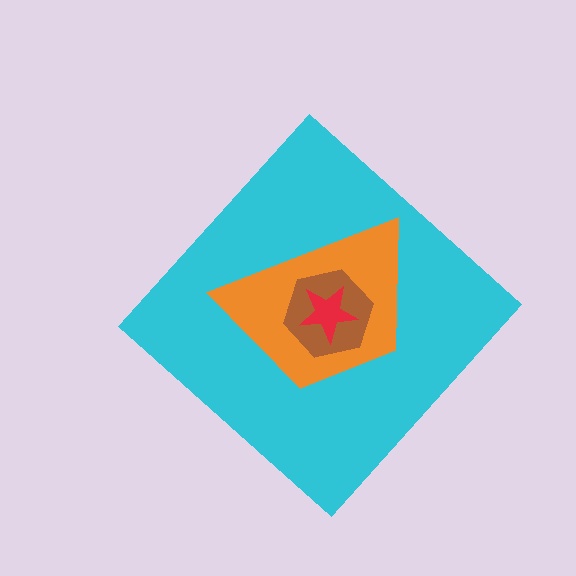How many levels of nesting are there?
4.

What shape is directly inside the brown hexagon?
The red star.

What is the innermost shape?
The red star.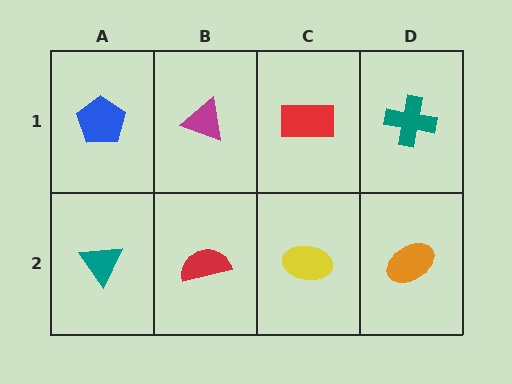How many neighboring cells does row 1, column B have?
3.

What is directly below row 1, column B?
A red semicircle.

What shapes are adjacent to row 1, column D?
An orange ellipse (row 2, column D), a red rectangle (row 1, column C).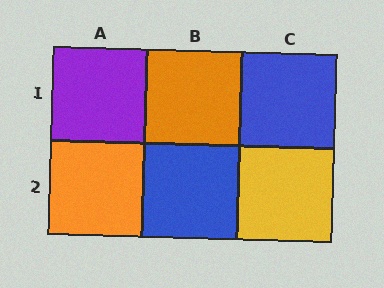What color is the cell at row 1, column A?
Purple.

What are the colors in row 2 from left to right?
Orange, blue, yellow.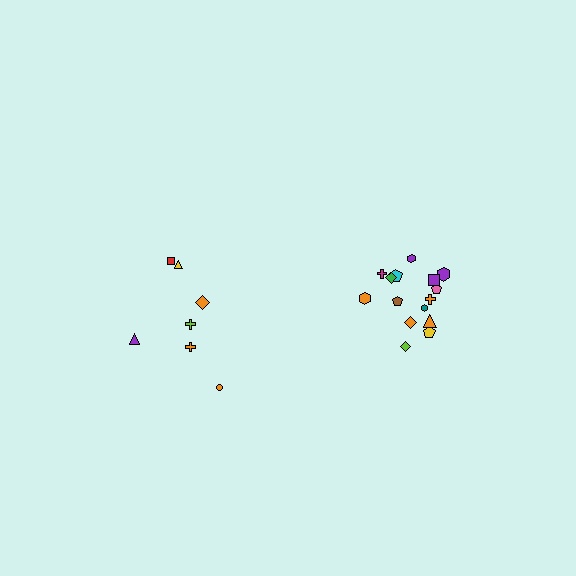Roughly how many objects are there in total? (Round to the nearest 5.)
Roughly 20 objects in total.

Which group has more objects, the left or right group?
The right group.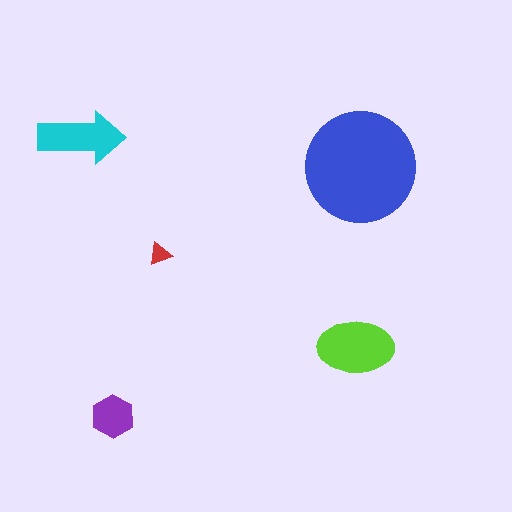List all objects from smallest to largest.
The red triangle, the purple hexagon, the cyan arrow, the lime ellipse, the blue circle.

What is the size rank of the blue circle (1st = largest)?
1st.